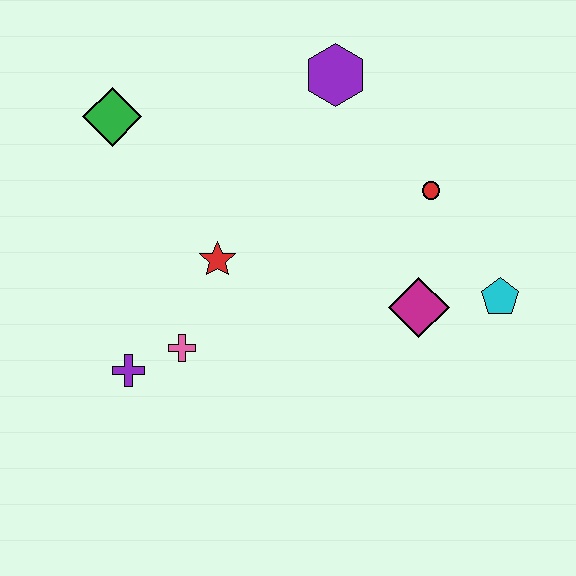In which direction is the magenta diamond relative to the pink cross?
The magenta diamond is to the right of the pink cross.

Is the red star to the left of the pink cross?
No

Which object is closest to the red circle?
The magenta diamond is closest to the red circle.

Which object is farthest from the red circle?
The purple cross is farthest from the red circle.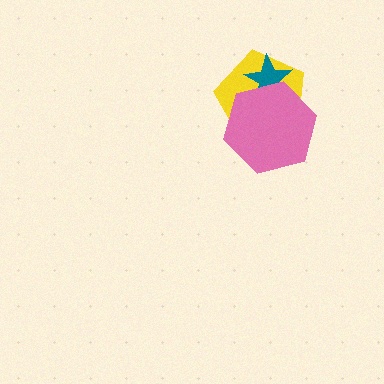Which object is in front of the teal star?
The pink hexagon is in front of the teal star.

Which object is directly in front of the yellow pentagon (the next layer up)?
The teal star is directly in front of the yellow pentagon.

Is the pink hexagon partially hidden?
No, no other shape covers it.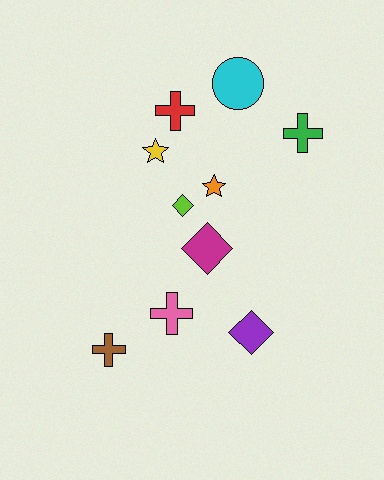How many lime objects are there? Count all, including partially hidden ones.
There is 1 lime object.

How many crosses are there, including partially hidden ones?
There are 4 crosses.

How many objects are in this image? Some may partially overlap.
There are 10 objects.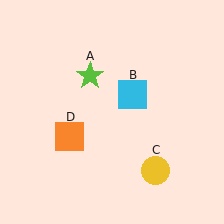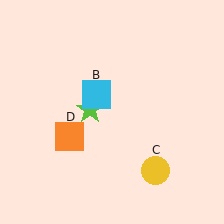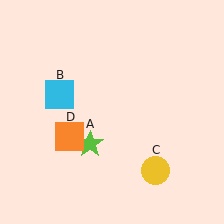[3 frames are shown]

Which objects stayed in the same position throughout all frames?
Yellow circle (object C) and orange square (object D) remained stationary.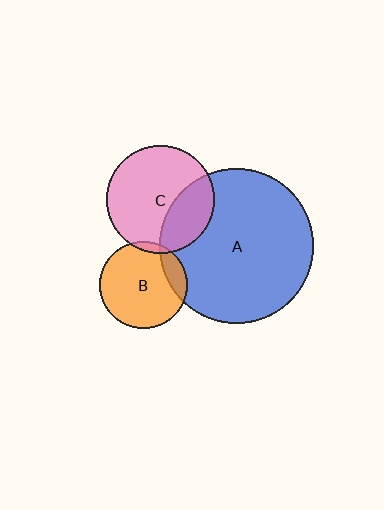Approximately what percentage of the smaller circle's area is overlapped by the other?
Approximately 30%.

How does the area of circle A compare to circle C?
Approximately 2.0 times.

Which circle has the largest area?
Circle A (blue).